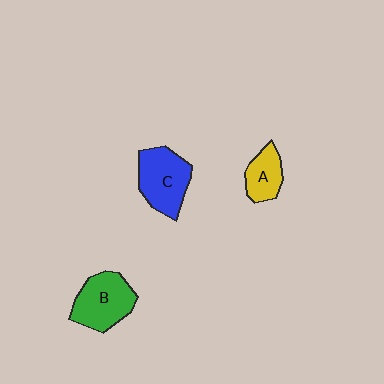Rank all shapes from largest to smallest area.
From largest to smallest: C (blue), B (green), A (yellow).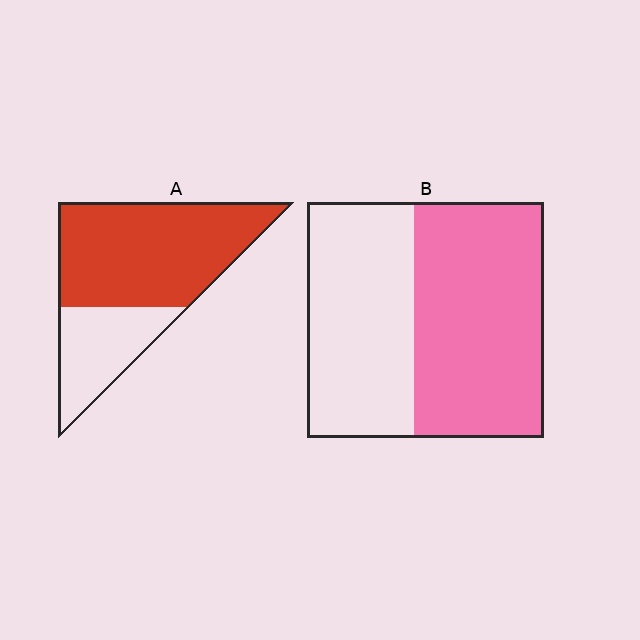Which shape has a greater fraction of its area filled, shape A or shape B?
Shape A.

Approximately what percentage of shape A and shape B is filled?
A is approximately 70% and B is approximately 55%.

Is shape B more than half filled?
Yes.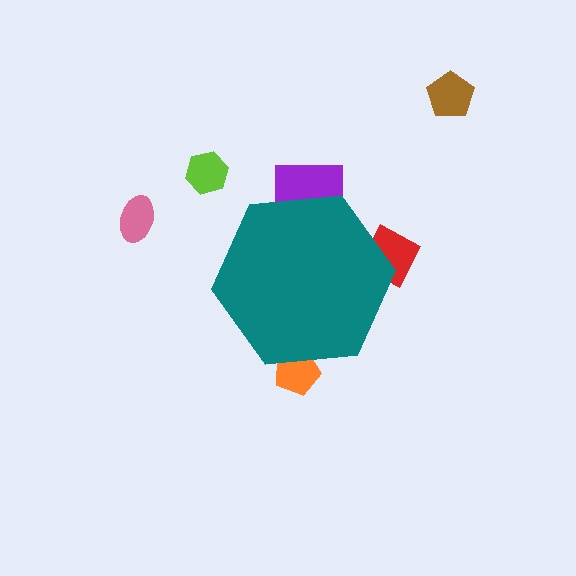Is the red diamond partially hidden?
Yes, the red diamond is partially hidden behind the teal hexagon.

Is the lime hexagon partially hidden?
No, the lime hexagon is fully visible.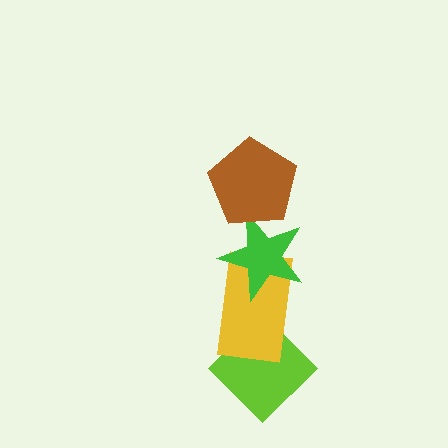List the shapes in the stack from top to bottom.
From top to bottom: the brown pentagon, the green star, the yellow rectangle, the lime diamond.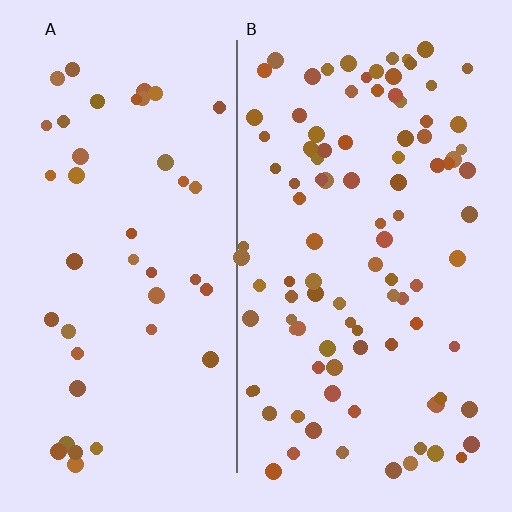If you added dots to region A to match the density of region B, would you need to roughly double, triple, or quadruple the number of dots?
Approximately double.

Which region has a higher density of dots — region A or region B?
B (the right).